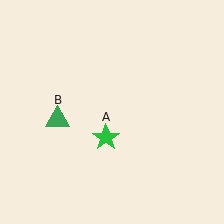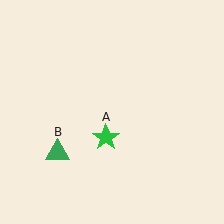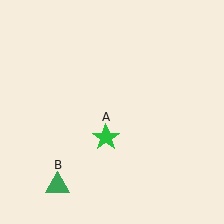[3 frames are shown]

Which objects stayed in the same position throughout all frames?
Green star (object A) remained stationary.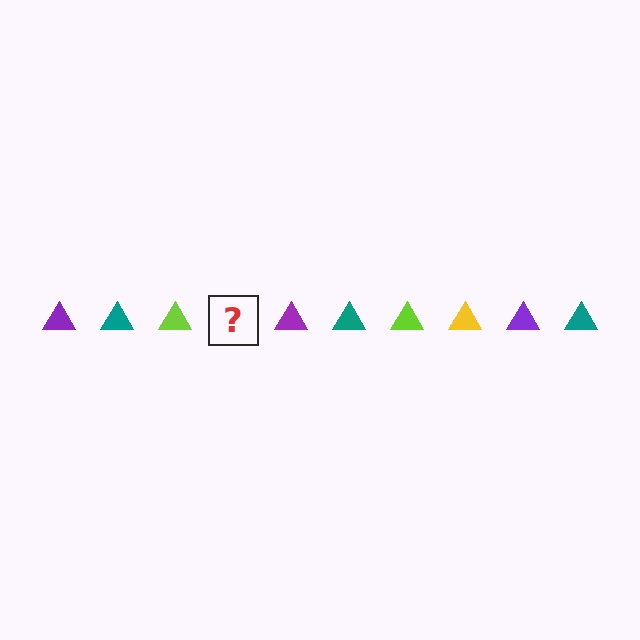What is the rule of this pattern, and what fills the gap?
The rule is that the pattern cycles through purple, teal, lime, yellow triangles. The gap should be filled with a yellow triangle.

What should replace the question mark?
The question mark should be replaced with a yellow triangle.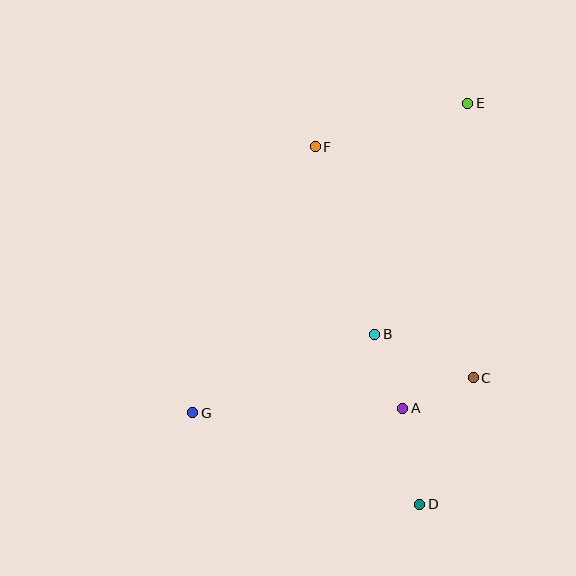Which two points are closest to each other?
Points A and C are closest to each other.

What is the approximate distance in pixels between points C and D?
The distance between C and D is approximately 137 pixels.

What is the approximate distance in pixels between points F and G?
The distance between F and G is approximately 293 pixels.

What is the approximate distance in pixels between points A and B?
The distance between A and B is approximately 79 pixels.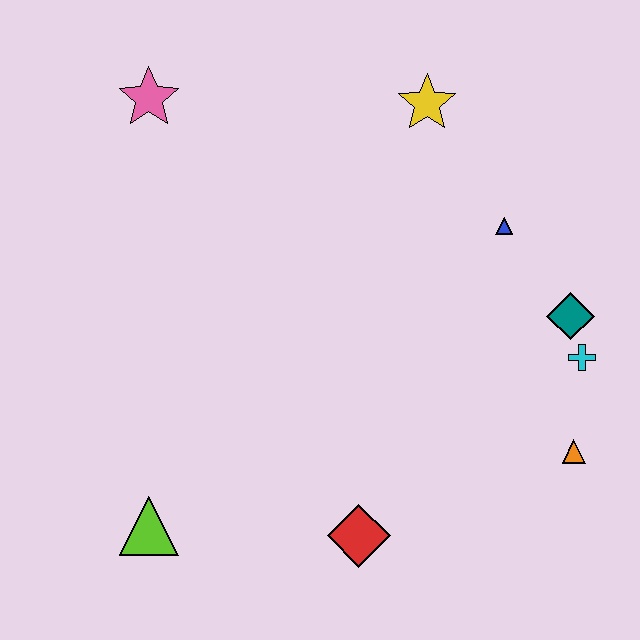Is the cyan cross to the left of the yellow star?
No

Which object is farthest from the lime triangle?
The yellow star is farthest from the lime triangle.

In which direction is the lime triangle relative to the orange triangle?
The lime triangle is to the left of the orange triangle.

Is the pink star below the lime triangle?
No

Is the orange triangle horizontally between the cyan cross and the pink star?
Yes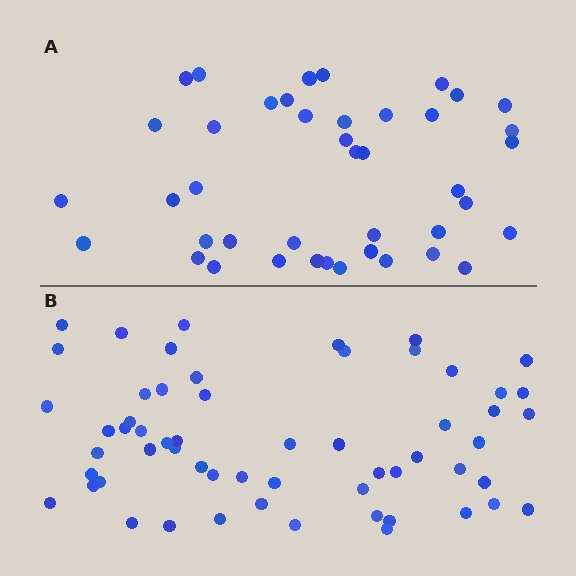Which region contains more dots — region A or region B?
Region B (the bottom region) has more dots.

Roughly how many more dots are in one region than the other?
Region B has approximately 15 more dots than region A.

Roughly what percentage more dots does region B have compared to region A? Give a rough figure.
About 40% more.